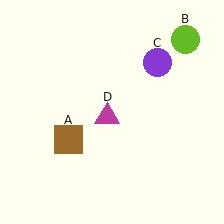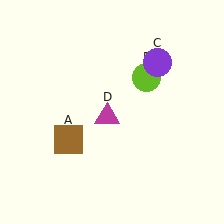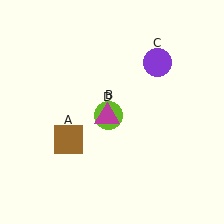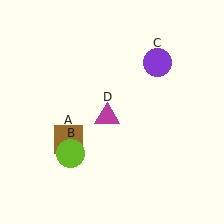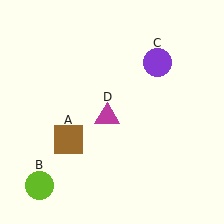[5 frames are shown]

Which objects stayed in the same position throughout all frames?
Brown square (object A) and purple circle (object C) and magenta triangle (object D) remained stationary.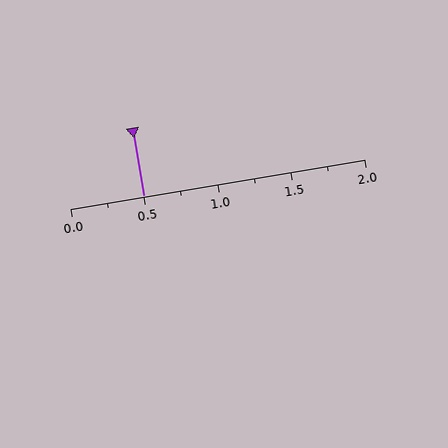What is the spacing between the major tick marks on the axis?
The major ticks are spaced 0.5 apart.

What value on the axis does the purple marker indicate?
The marker indicates approximately 0.5.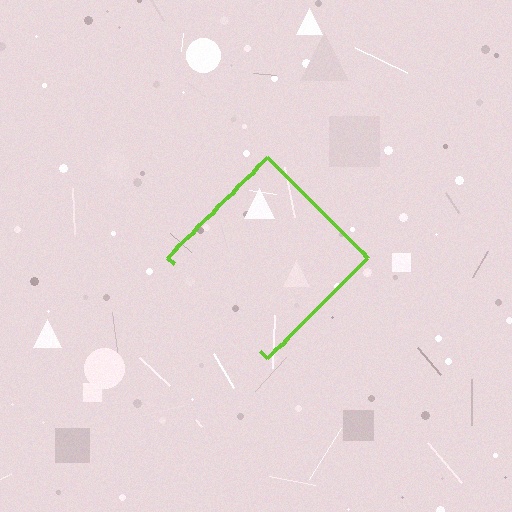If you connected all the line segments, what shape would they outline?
They would outline a diamond.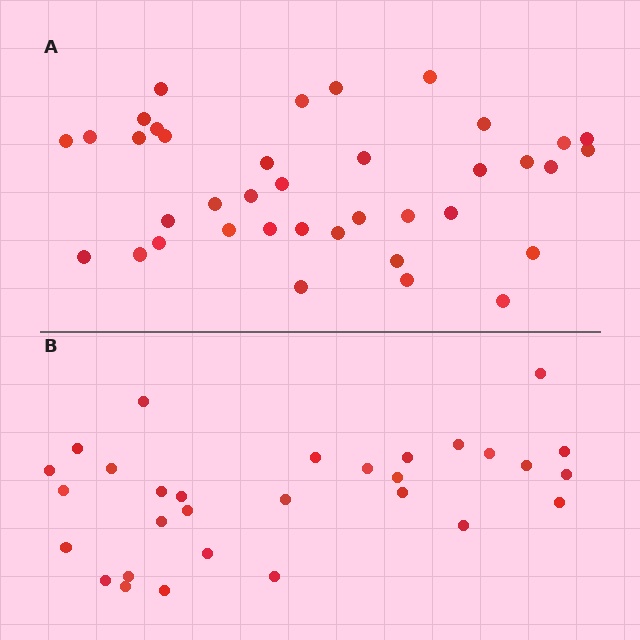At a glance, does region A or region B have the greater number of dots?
Region A (the top region) has more dots.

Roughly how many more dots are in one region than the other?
Region A has roughly 8 or so more dots than region B.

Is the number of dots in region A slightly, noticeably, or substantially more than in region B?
Region A has noticeably more, but not dramatically so. The ratio is roughly 1.3 to 1.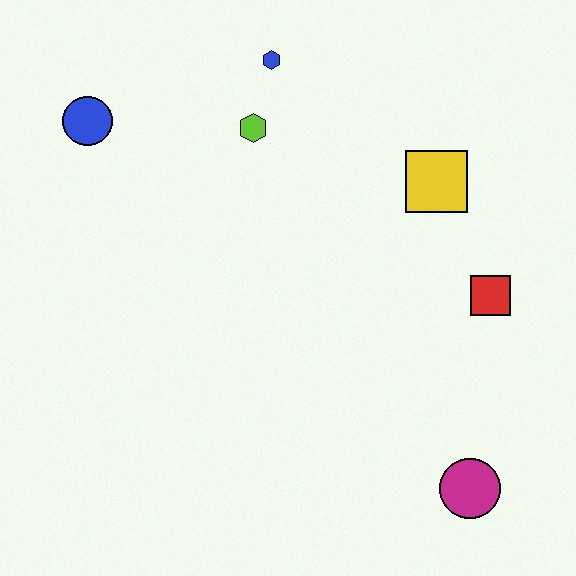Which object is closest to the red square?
The yellow square is closest to the red square.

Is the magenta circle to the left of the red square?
Yes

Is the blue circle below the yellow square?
No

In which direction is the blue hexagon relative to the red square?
The blue hexagon is above the red square.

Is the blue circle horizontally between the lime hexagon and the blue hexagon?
No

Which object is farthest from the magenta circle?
The blue circle is farthest from the magenta circle.